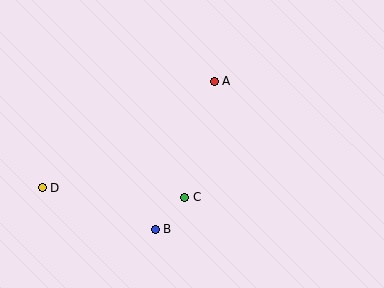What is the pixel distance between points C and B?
The distance between C and B is 44 pixels.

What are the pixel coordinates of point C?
Point C is at (185, 197).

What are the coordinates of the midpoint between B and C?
The midpoint between B and C is at (170, 213).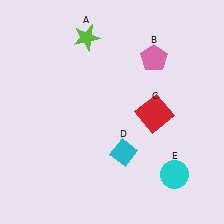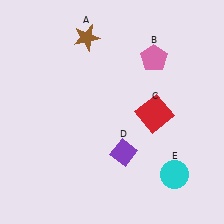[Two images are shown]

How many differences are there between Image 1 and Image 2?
There are 2 differences between the two images.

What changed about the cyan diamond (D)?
In Image 1, D is cyan. In Image 2, it changed to purple.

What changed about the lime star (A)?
In Image 1, A is lime. In Image 2, it changed to brown.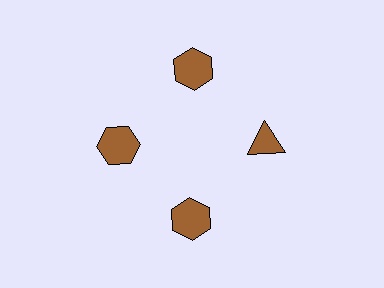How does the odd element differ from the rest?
It has a different shape: triangle instead of hexagon.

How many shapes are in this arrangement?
There are 4 shapes arranged in a ring pattern.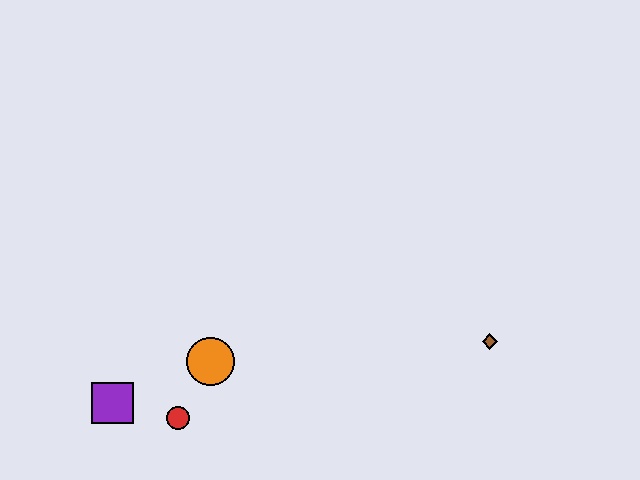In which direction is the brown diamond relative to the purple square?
The brown diamond is to the right of the purple square.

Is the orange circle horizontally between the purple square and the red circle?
No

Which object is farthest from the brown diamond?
The purple square is farthest from the brown diamond.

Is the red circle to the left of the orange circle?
Yes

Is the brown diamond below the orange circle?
No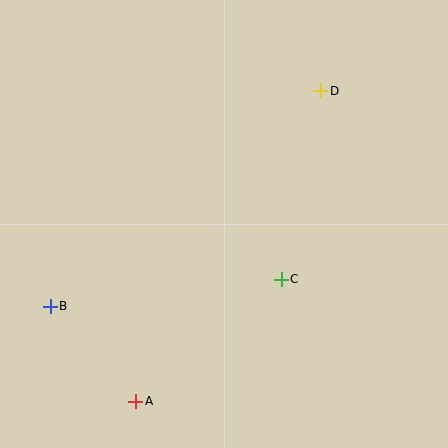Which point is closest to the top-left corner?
Point B is closest to the top-left corner.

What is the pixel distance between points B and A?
The distance between B and A is 127 pixels.